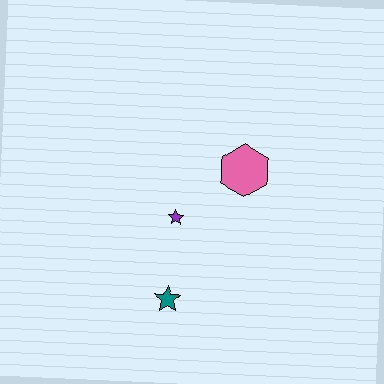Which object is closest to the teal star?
The purple star is closest to the teal star.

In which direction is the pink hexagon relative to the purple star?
The pink hexagon is to the right of the purple star.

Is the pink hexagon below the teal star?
No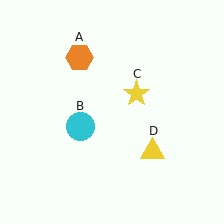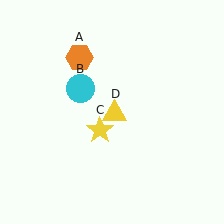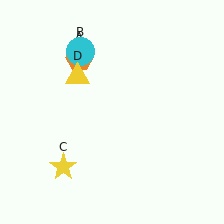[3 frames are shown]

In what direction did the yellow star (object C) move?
The yellow star (object C) moved down and to the left.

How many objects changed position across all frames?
3 objects changed position: cyan circle (object B), yellow star (object C), yellow triangle (object D).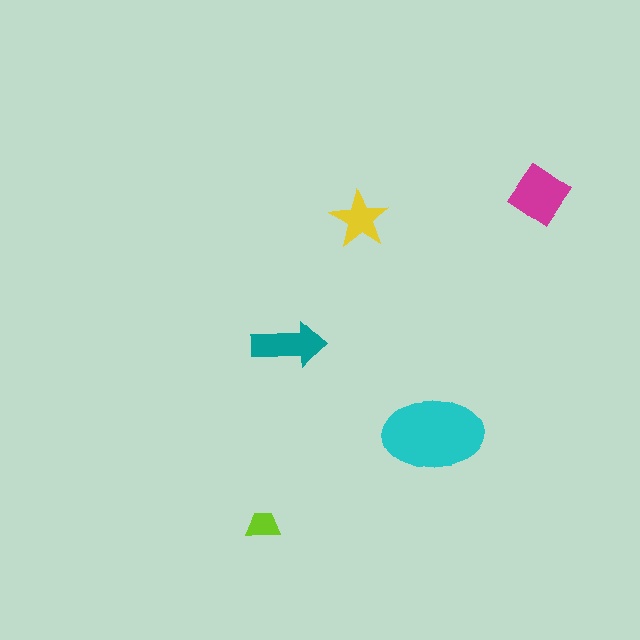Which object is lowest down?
The lime trapezoid is bottommost.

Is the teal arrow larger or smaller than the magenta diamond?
Smaller.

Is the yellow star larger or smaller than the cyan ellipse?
Smaller.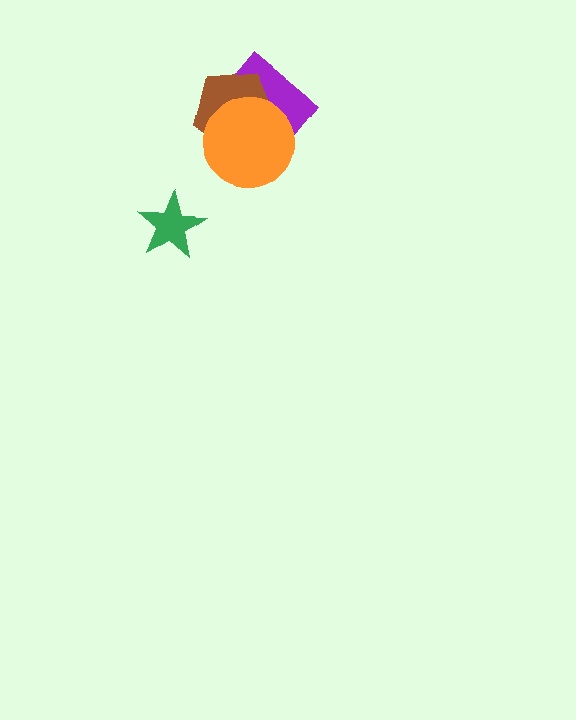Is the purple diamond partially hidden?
Yes, it is partially covered by another shape.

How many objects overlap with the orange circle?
2 objects overlap with the orange circle.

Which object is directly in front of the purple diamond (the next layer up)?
The brown pentagon is directly in front of the purple diamond.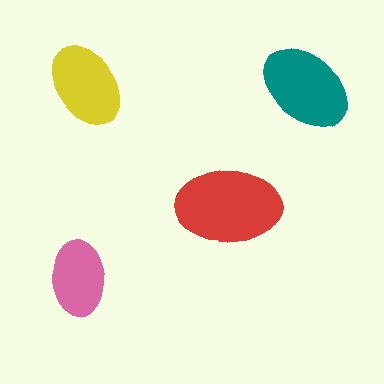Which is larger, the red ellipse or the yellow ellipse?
The red one.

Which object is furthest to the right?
The teal ellipse is rightmost.